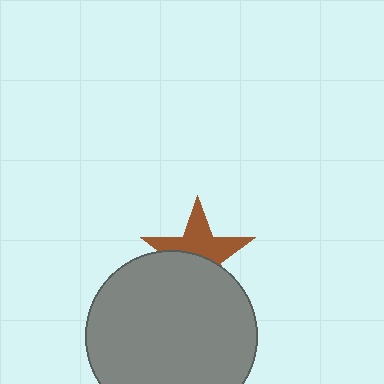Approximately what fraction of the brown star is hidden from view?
Roughly 48% of the brown star is hidden behind the gray circle.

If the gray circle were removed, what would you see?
You would see the complete brown star.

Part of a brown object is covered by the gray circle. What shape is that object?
It is a star.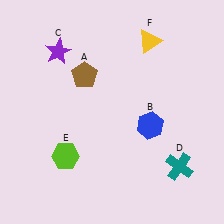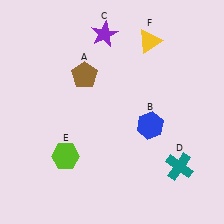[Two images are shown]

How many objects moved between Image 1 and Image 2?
1 object moved between the two images.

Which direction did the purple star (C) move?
The purple star (C) moved right.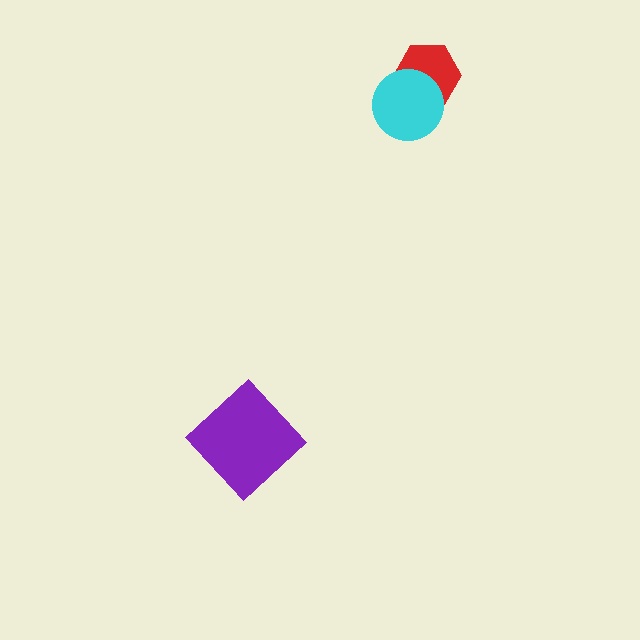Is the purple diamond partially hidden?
No, no other shape covers it.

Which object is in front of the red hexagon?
The cyan circle is in front of the red hexagon.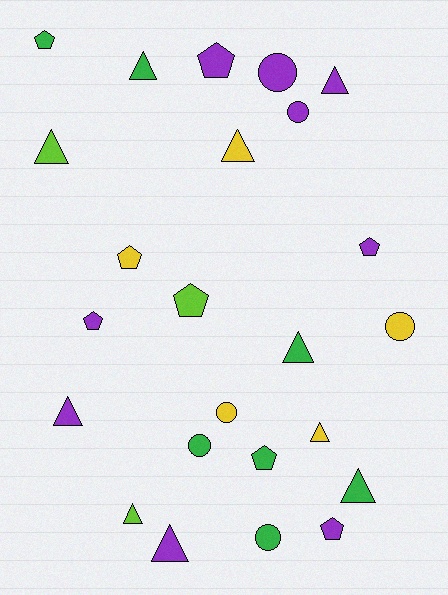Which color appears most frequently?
Purple, with 9 objects.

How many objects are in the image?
There are 24 objects.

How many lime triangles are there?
There are 2 lime triangles.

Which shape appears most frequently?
Triangle, with 10 objects.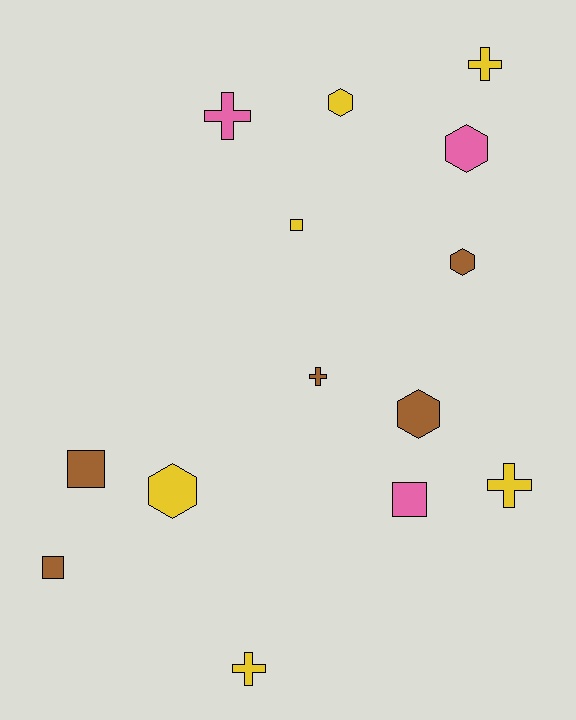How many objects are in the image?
There are 14 objects.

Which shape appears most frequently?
Cross, with 5 objects.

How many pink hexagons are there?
There is 1 pink hexagon.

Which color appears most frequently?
Yellow, with 6 objects.